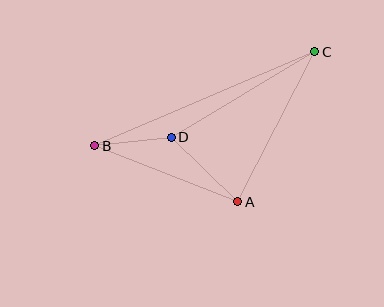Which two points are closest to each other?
Points B and D are closest to each other.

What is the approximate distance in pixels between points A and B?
The distance between A and B is approximately 154 pixels.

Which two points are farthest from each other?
Points B and C are farthest from each other.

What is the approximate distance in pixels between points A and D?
The distance between A and D is approximately 93 pixels.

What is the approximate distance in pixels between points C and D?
The distance between C and D is approximately 167 pixels.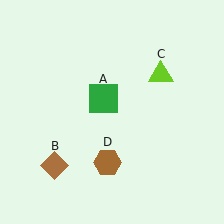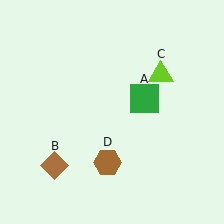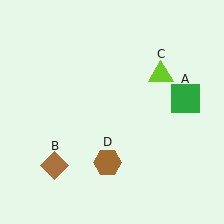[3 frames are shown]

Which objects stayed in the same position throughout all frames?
Brown diamond (object B) and lime triangle (object C) and brown hexagon (object D) remained stationary.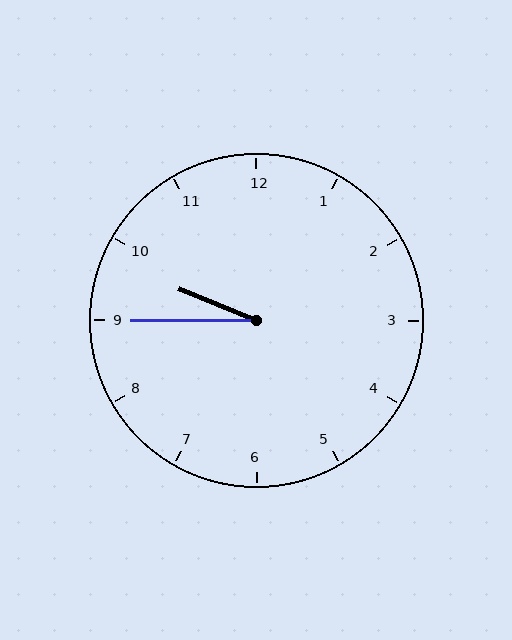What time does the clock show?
9:45.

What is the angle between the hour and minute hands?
Approximately 22 degrees.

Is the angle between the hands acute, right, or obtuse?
It is acute.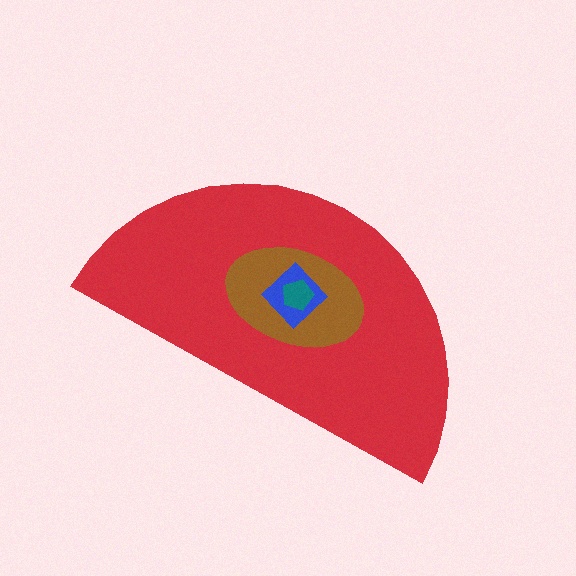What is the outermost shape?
The red semicircle.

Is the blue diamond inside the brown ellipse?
Yes.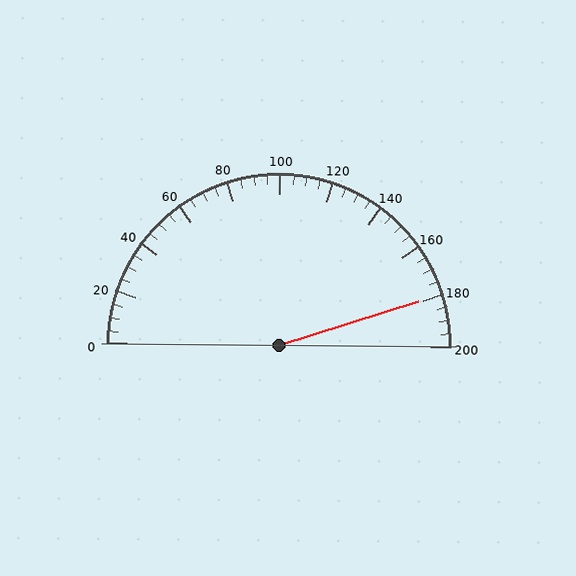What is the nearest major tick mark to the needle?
The nearest major tick mark is 180.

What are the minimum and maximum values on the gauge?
The gauge ranges from 0 to 200.